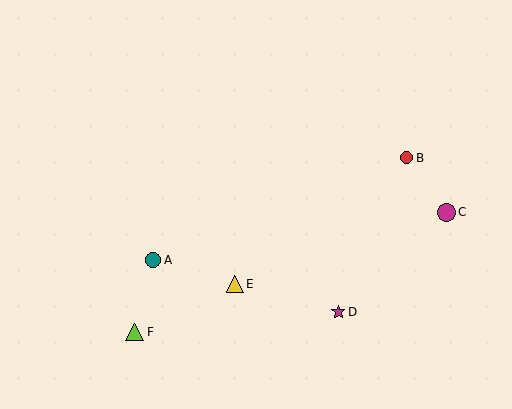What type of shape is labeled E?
Shape E is a yellow triangle.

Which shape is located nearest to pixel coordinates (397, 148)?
The red circle (labeled B) at (407, 158) is nearest to that location.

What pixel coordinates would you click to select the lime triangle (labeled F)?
Click at (135, 332) to select the lime triangle F.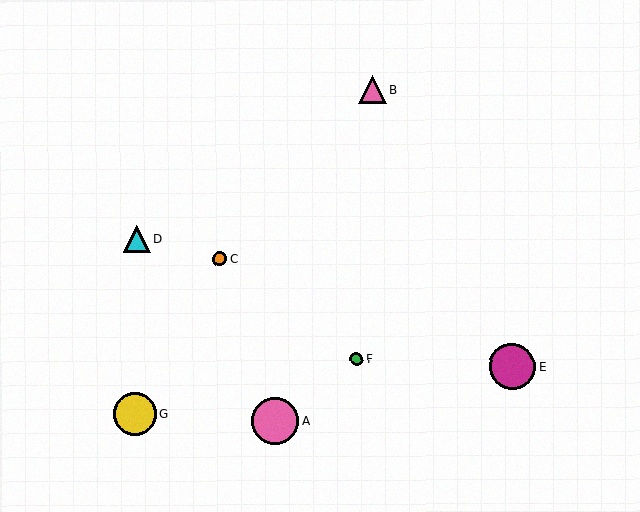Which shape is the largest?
The pink circle (labeled A) is the largest.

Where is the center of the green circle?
The center of the green circle is at (357, 359).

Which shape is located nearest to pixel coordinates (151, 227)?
The cyan triangle (labeled D) at (137, 239) is nearest to that location.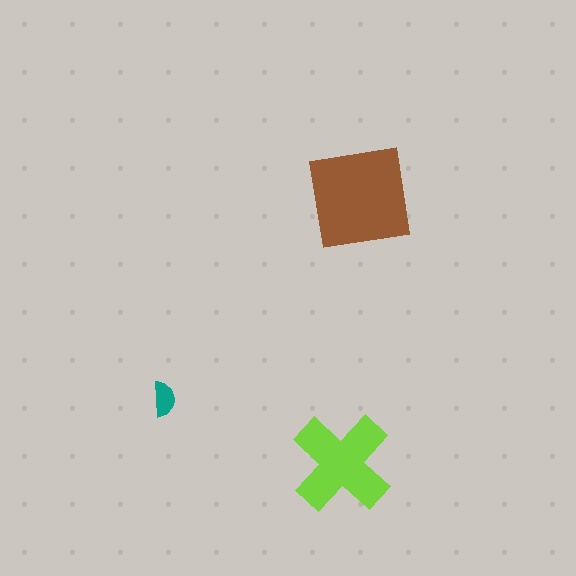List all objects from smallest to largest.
The teal semicircle, the lime cross, the brown square.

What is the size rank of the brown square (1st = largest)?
1st.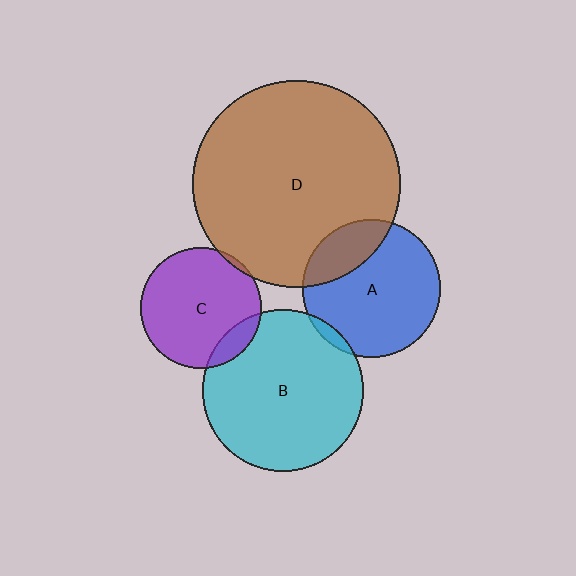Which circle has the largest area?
Circle D (brown).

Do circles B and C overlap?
Yes.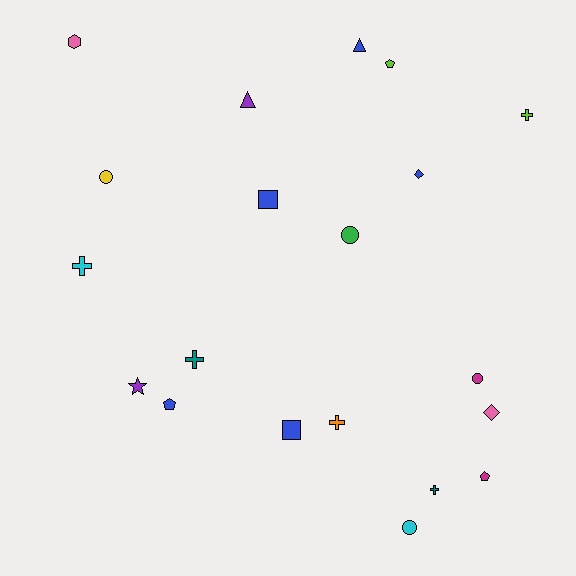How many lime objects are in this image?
There are 2 lime objects.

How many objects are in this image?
There are 20 objects.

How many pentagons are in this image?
There are 3 pentagons.